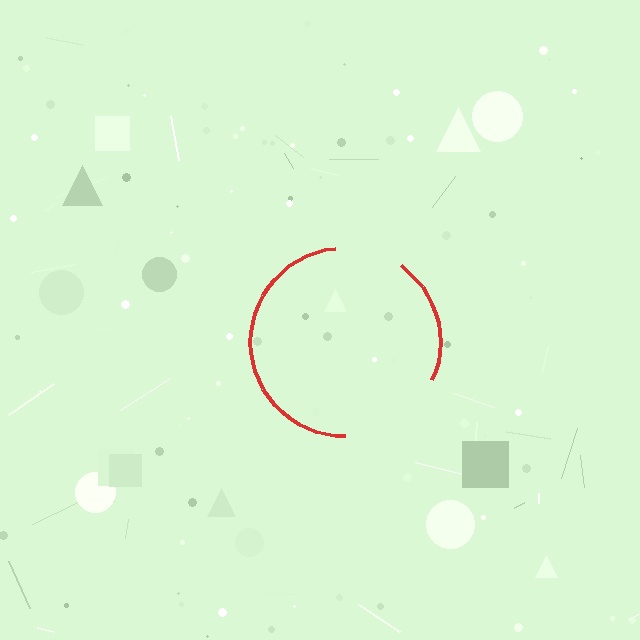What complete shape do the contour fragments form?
The contour fragments form a circle.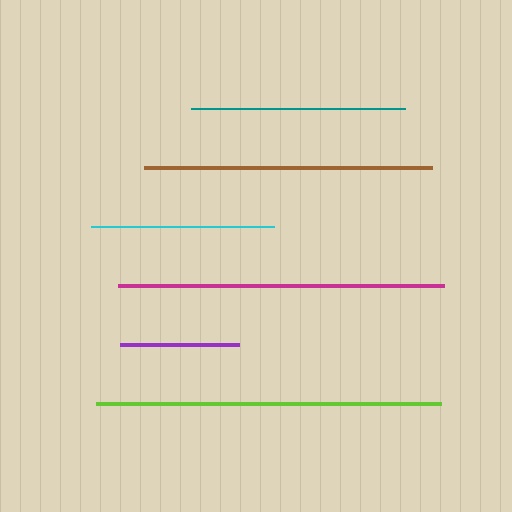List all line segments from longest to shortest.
From longest to shortest: lime, magenta, brown, teal, cyan, purple.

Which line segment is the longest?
The lime line is the longest at approximately 346 pixels.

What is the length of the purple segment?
The purple segment is approximately 118 pixels long.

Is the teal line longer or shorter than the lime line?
The lime line is longer than the teal line.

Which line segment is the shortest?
The purple line is the shortest at approximately 118 pixels.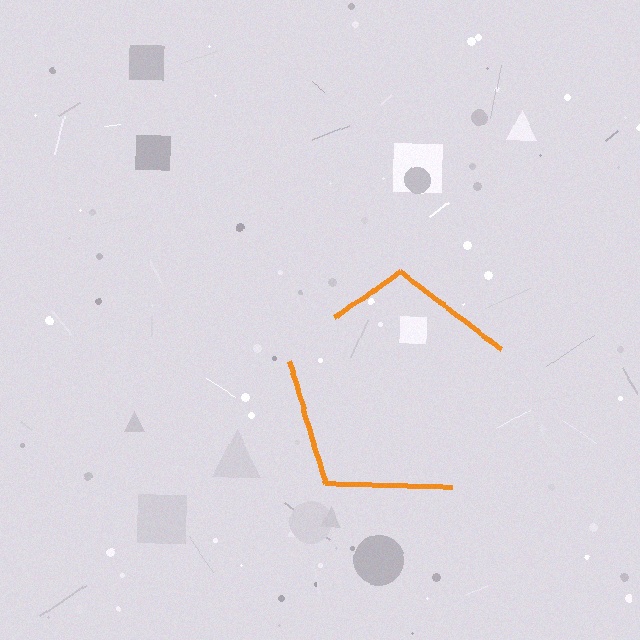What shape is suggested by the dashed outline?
The dashed outline suggests a pentagon.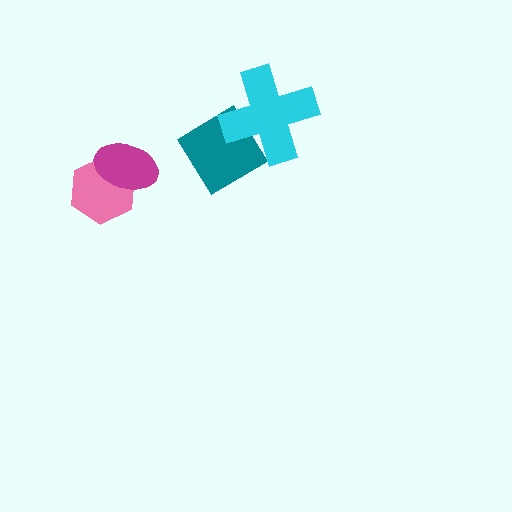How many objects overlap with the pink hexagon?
1 object overlaps with the pink hexagon.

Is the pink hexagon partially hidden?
Yes, it is partially covered by another shape.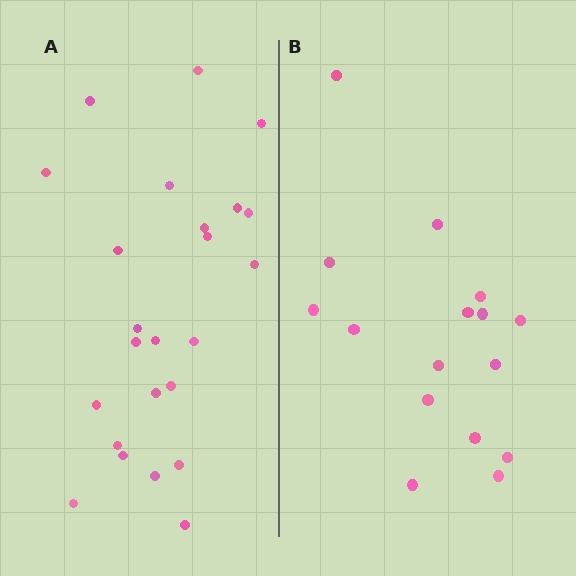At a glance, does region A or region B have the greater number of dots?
Region A (the left region) has more dots.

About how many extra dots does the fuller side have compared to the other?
Region A has roughly 8 or so more dots than region B.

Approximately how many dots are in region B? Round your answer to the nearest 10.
About 20 dots. (The exact count is 16, which rounds to 20.)